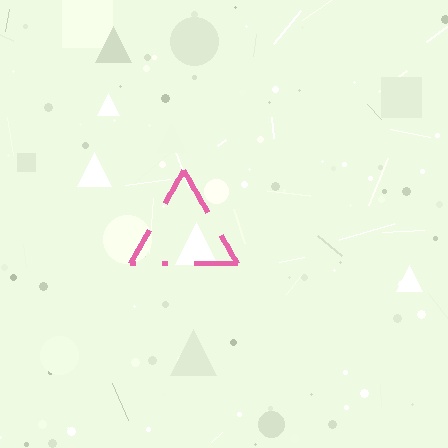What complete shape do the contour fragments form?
The contour fragments form a triangle.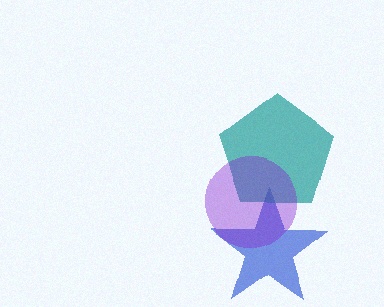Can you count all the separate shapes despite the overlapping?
Yes, there are 3 separate shapes.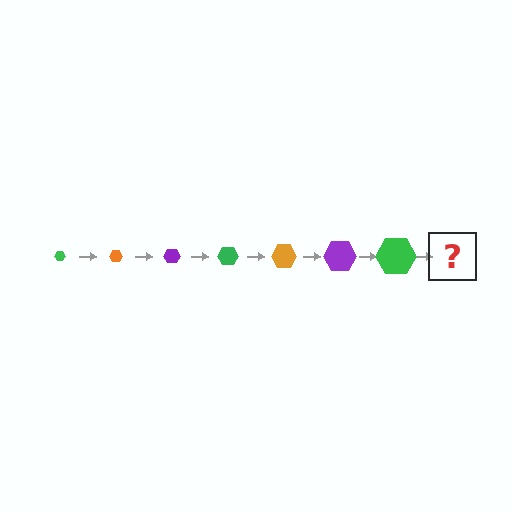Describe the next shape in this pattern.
It should be an orange hexagon, larger than the previous one.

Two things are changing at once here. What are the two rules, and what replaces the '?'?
The two rules are that the hexagon grows larger each step and the color cycles through green, orange, and purple. The '?' should be an orange hexagon, larger than the previous one.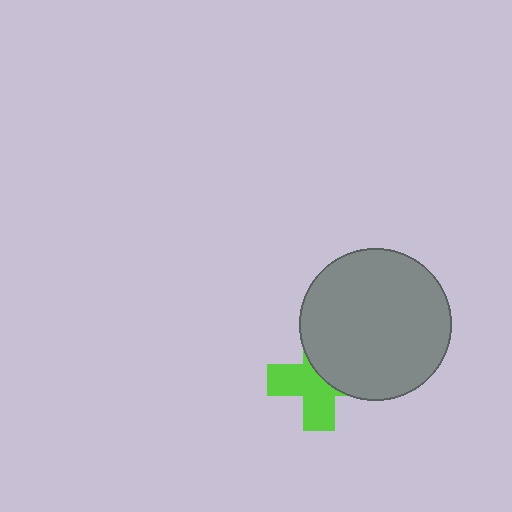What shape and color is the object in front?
The object in front is a gray circle.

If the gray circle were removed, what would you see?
You would see the complete lime cross.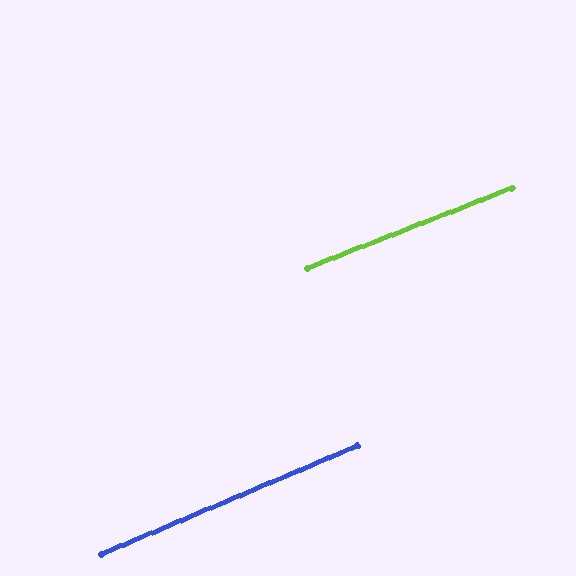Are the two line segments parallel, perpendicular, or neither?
Parallel — their directions differ by only 1.5°.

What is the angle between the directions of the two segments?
Approximately 2 degrees.